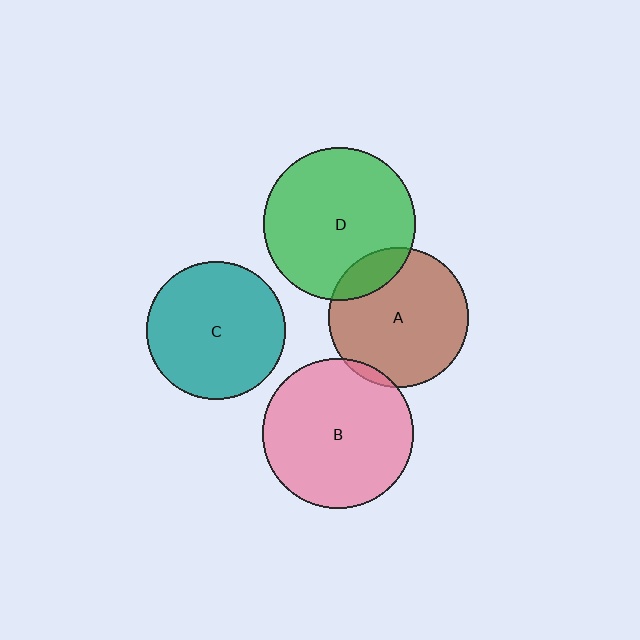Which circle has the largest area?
Circle D (green).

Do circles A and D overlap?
Yes.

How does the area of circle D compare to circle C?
Approximately 1.2 times.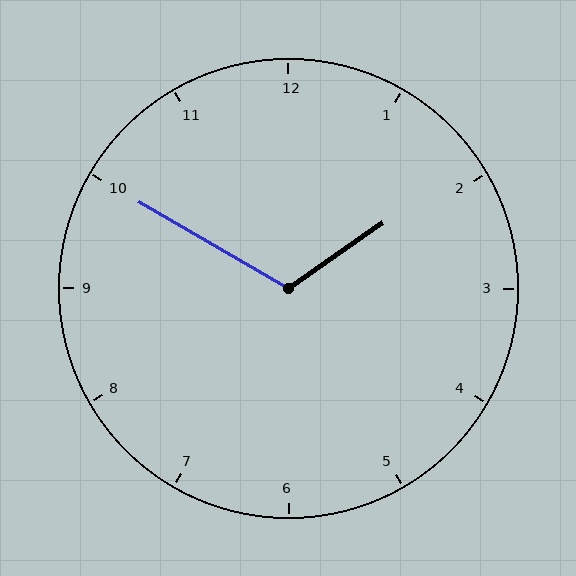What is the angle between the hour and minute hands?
Approximately 115 degrees.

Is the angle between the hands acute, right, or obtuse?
It is obtuse.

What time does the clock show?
1:50.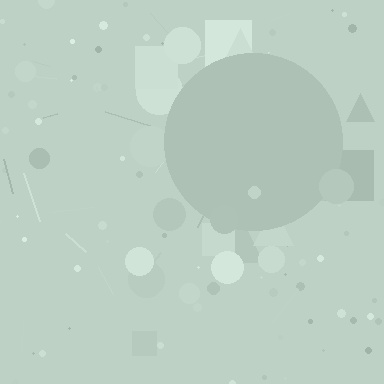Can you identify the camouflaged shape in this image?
The camouflaged shape is a circle.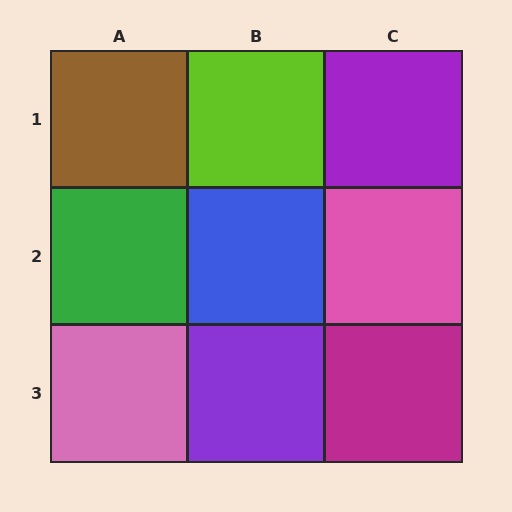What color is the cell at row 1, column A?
Brown.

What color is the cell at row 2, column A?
Green.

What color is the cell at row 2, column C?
Pink.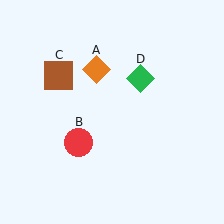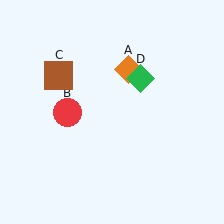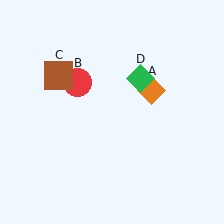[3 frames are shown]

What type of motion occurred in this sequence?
The orange diamond (object A), red circle (object B) rotated clockwise around the center of the scene.